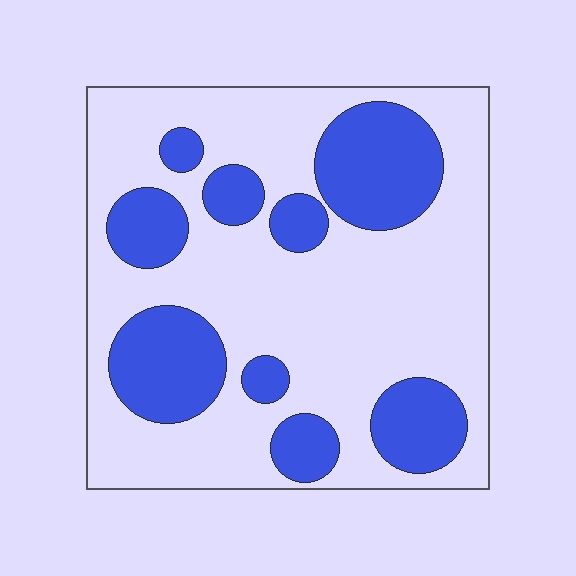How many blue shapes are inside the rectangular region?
9.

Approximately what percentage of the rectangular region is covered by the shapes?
Approximately 30%.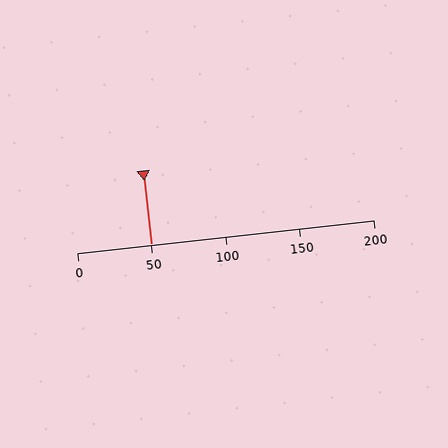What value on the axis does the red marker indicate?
The marker indicates approximately 50.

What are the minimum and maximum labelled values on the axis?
The axis runs from 0 to 200.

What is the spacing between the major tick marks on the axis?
The major ticks are spaced 50 apart.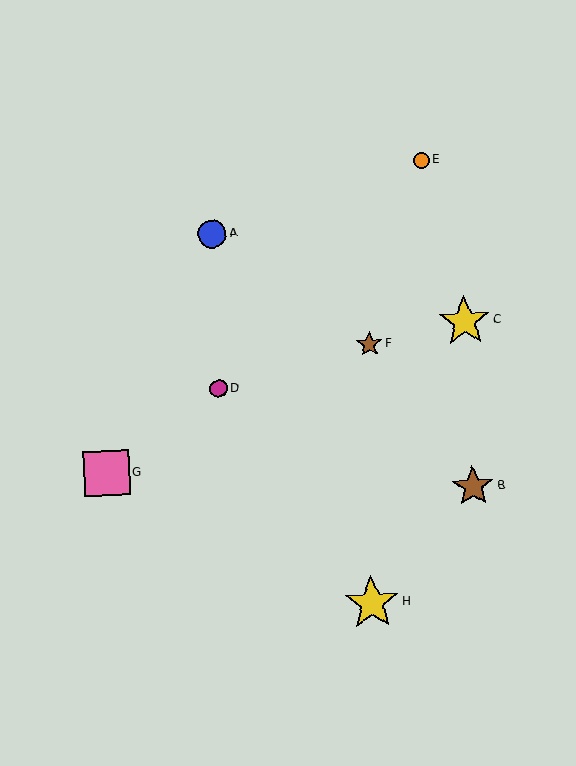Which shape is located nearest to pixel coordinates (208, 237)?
The blue circle (labeled A) at (212, 234) is nearest to that location.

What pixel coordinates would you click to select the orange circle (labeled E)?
Click at (421, 160) to select the orange circle E.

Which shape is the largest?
The yellow star (labeled H) is the largest.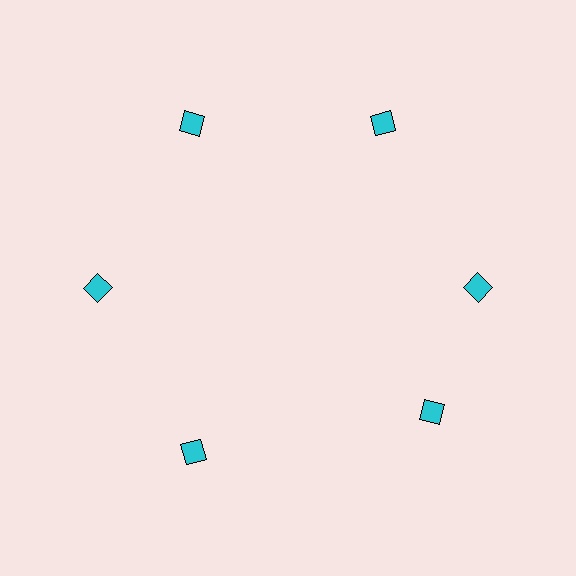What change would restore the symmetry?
The symmetry would be restored by rotating it back into even spacing with its neighbors so that all 6 diamonds sit at equal angles and equal distance from the center.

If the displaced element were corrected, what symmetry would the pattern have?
It would have 6-fold rotational symmetry — the pattern would map onto itself every 60 degrees.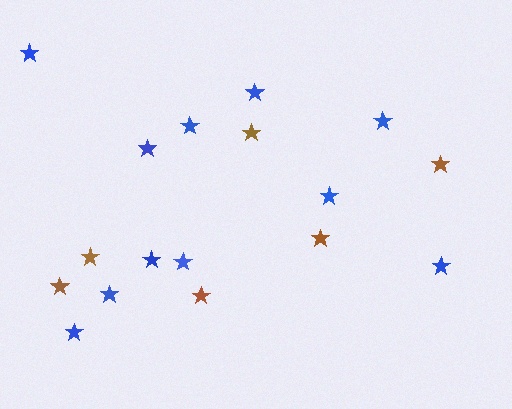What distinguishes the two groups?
There are 2 groups: one group of blue stars (11) and one group of brown stars (6).